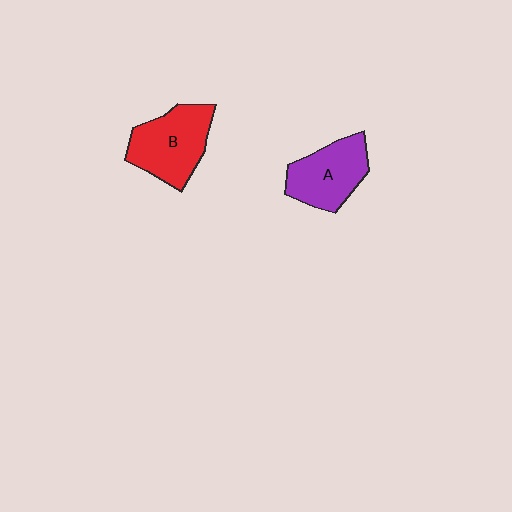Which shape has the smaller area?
Shape A (purple).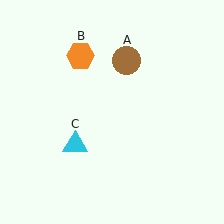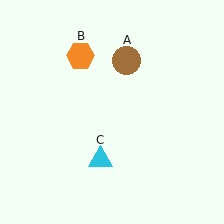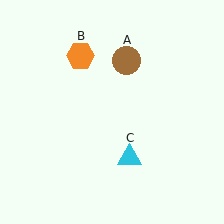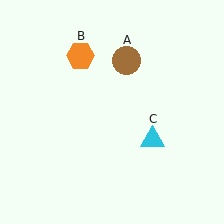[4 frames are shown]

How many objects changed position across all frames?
1 object changed position: cyan triangle (object C).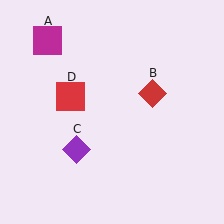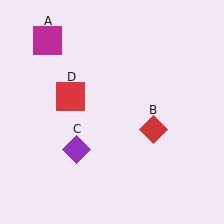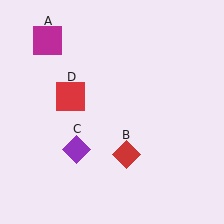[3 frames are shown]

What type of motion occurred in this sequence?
The red diamond (object B) rotated clockwise around the center of the scene.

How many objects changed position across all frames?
1 object changed position: red diamond (object B).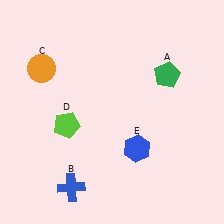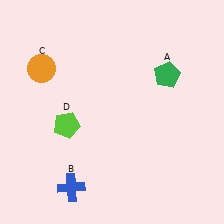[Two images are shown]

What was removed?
The blue hexagon (E) was removed in Image 2.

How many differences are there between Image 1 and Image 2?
There is 1 difference between the two images.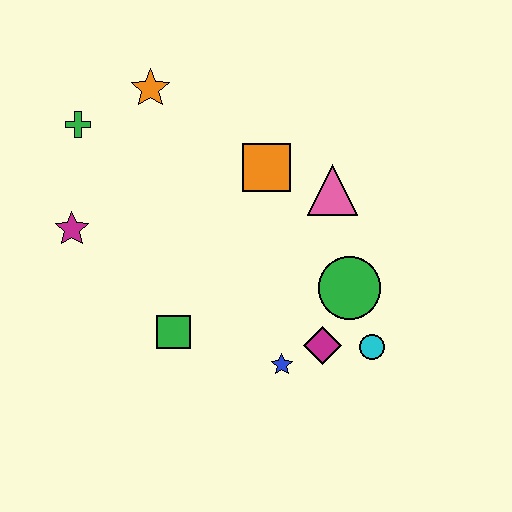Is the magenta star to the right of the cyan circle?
No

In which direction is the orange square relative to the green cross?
The orange square is to the right of the green cross.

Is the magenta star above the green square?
Yes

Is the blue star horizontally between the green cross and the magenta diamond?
Yes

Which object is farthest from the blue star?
The green cross is farthest from the blue star.